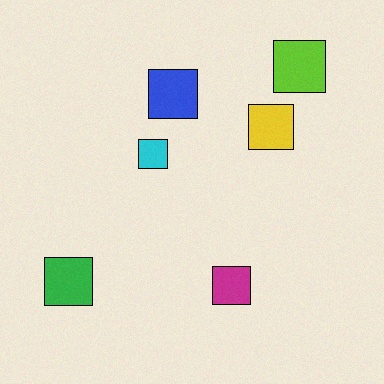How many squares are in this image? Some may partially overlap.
There are 6 squares.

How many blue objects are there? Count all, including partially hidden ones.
There is 1 blue object.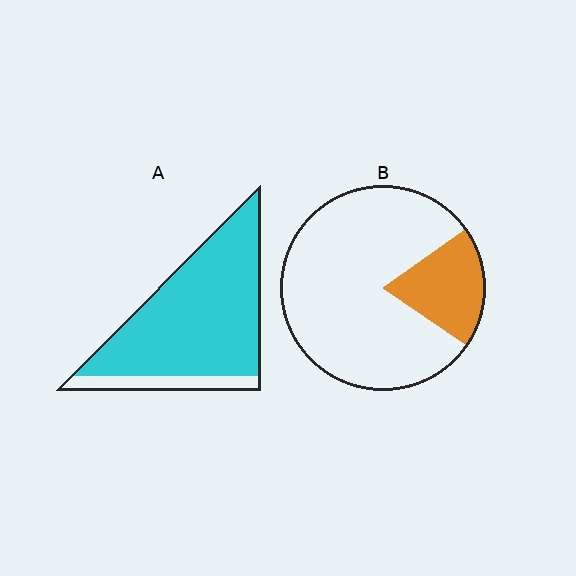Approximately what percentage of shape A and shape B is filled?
A is approximately 85% and B is approximately 20%.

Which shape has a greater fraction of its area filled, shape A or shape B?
Shape A.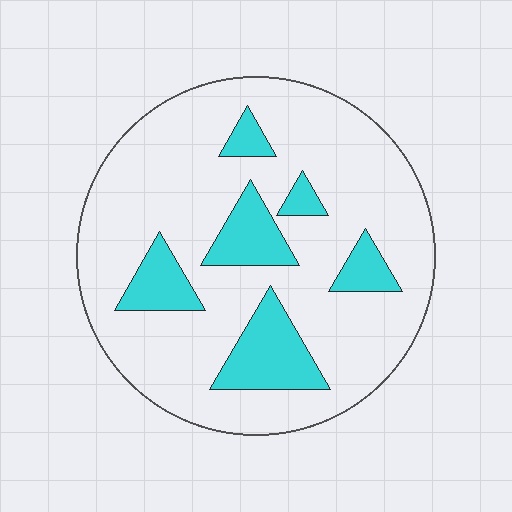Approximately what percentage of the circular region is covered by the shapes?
Approximately 20%.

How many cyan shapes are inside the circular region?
6.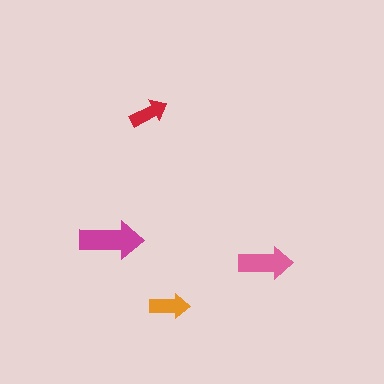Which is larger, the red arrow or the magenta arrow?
The magenta one.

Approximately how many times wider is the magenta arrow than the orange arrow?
About 1.5 times wider.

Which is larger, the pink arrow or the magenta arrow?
The magenta one.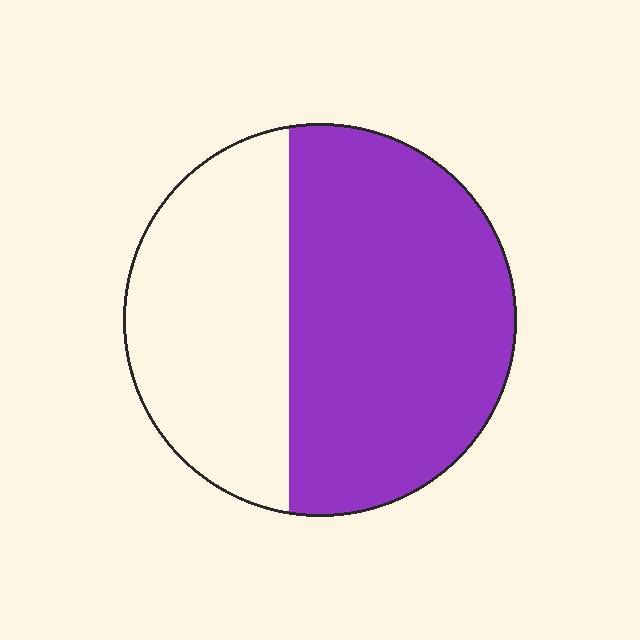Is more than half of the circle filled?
Yes.